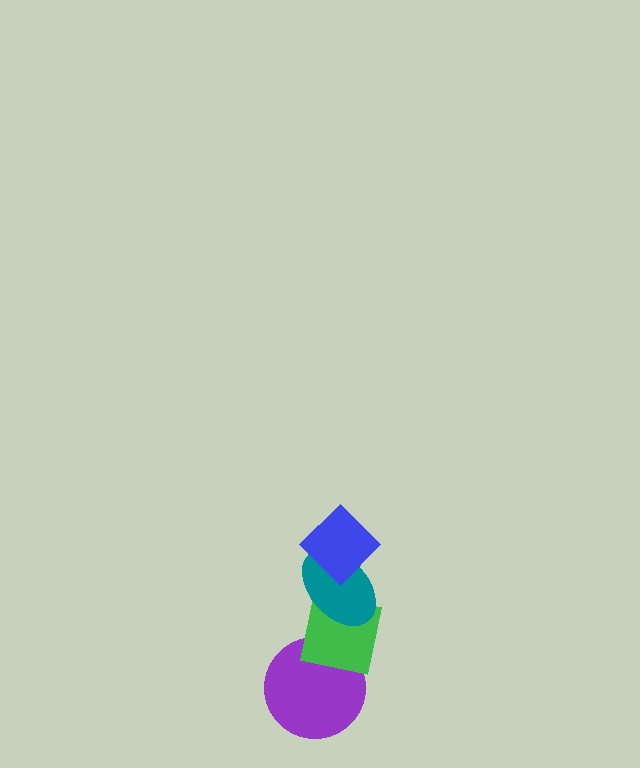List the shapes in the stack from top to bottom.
From top to bottom: the blue diamond, the teal ellipse, the green square, the purple circle.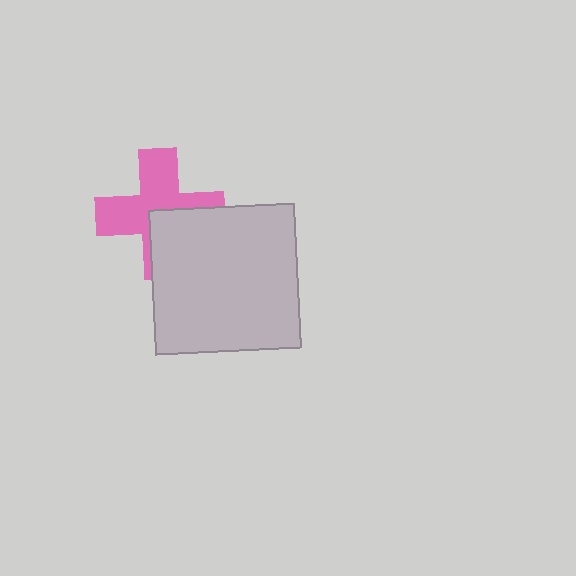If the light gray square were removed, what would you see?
You would see the complete pink cross.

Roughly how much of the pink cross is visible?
About half of it is visible (roughly 62%).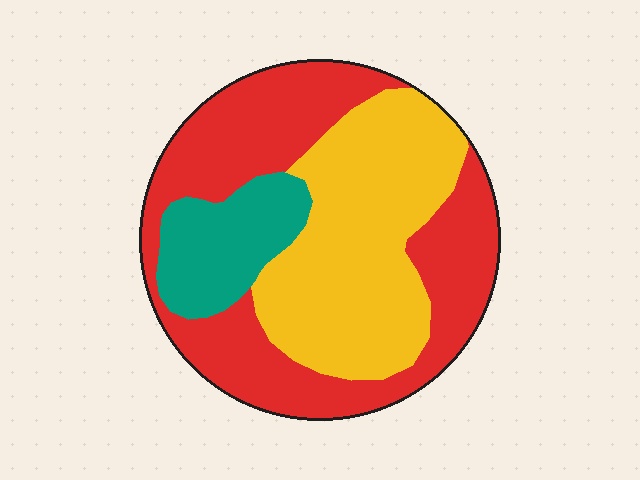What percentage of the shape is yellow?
Yellow takes up about two fifths (2/5) of the shape.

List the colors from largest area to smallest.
From largest to smallest: red, yellow, teal.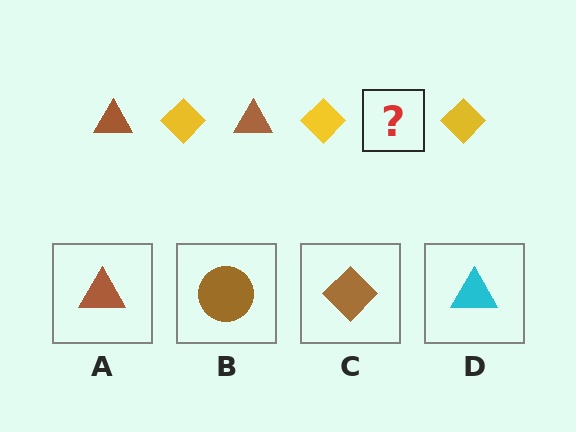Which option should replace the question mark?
Option A.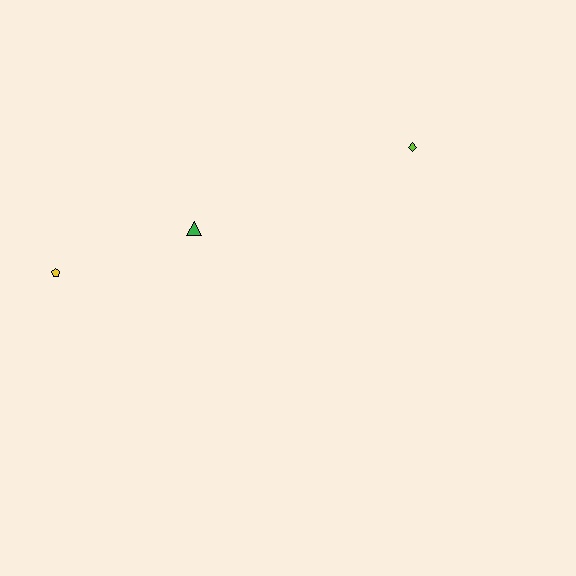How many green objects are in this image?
There is 1 green object.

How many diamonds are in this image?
There is 1 diamond.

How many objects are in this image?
There are 3 objects.